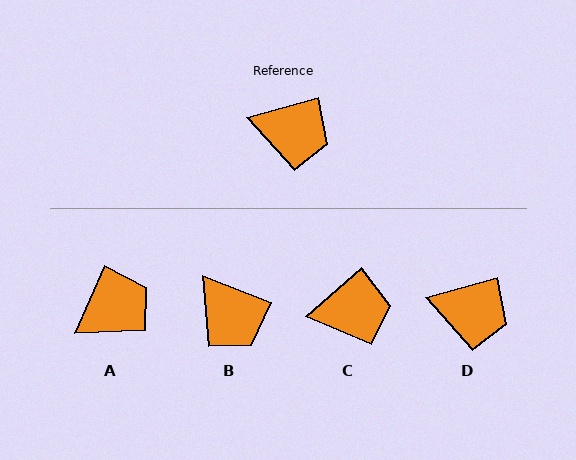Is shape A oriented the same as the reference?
No, it is off by about 51 degrees.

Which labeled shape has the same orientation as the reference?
D.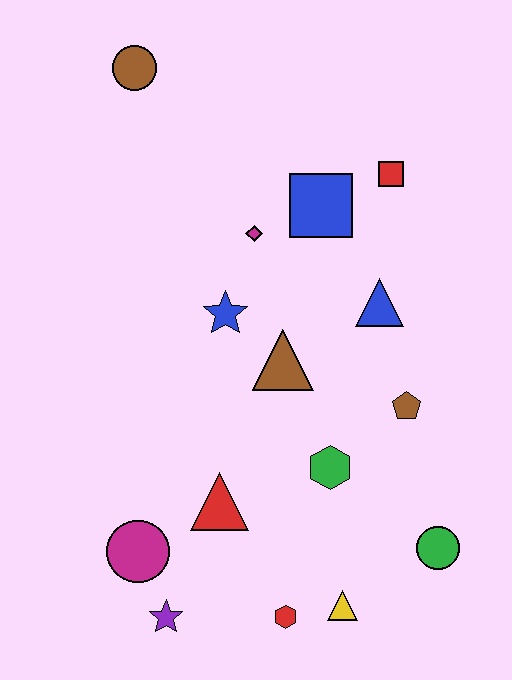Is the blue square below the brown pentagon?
No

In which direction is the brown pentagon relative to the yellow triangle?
The brown pentagon is above the yellow triangle.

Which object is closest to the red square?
The blue square is closest to the red square.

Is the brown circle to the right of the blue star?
No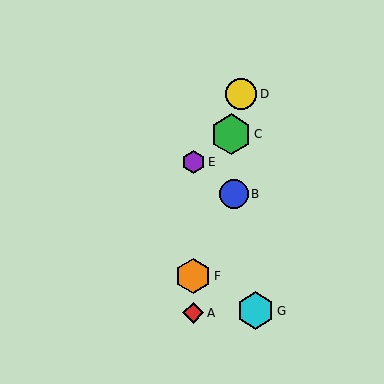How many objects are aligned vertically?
3 objects (A, E, F) are aligned vertically.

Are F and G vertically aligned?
No, F is at x≈193 and G is at x≈255.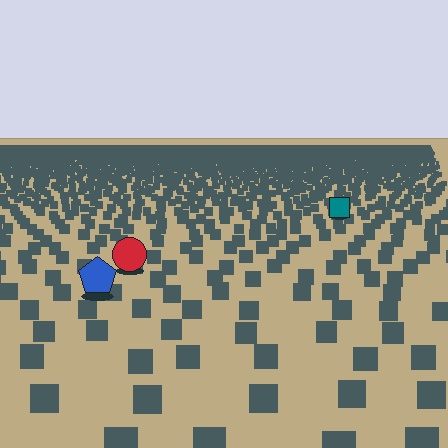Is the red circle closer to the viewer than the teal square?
Yes. The red circle is closer — you can tell from the texture gradient: the ground texture is coarser near it.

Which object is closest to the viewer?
The blue pentagon is closest. The texture marks near it are larger and more spread out.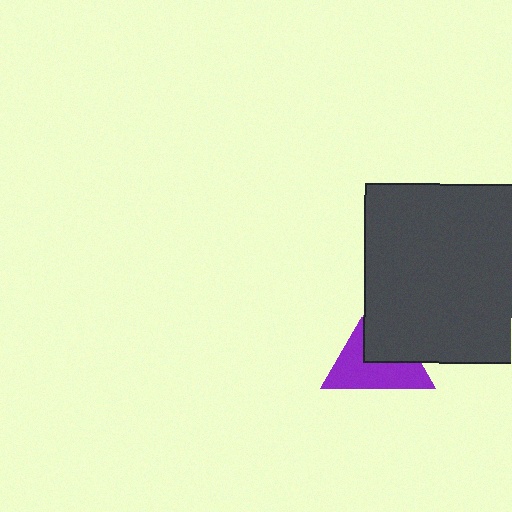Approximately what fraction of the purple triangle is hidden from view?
Roughly 44% of the purple triangle is hidden behind the dark gray square.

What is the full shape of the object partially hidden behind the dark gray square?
The partially hidden object is a purple triangle.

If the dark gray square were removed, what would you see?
You would see the complete purple triangle.